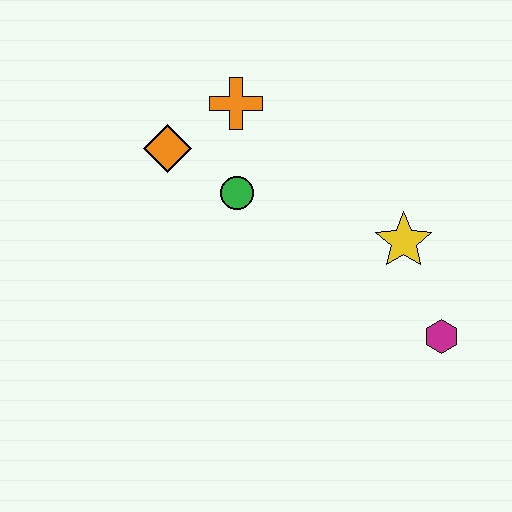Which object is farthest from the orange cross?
The magenta hexagon is farthest from the orange cross.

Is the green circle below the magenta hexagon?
No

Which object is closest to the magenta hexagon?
The yellow star is closest to the magenta hexagon.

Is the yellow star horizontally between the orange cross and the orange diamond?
No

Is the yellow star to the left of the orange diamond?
No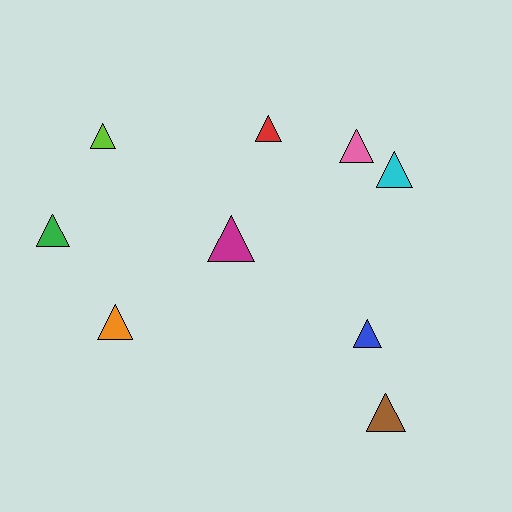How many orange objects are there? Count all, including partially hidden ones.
There is 1 orange object.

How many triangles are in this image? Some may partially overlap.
There are 9 triangles.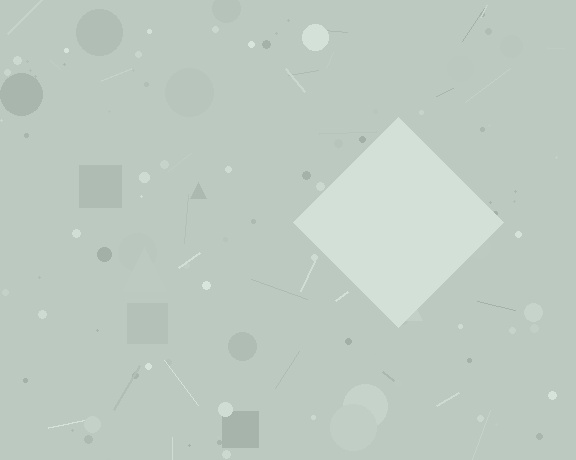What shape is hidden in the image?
A diamond is hidden in the image.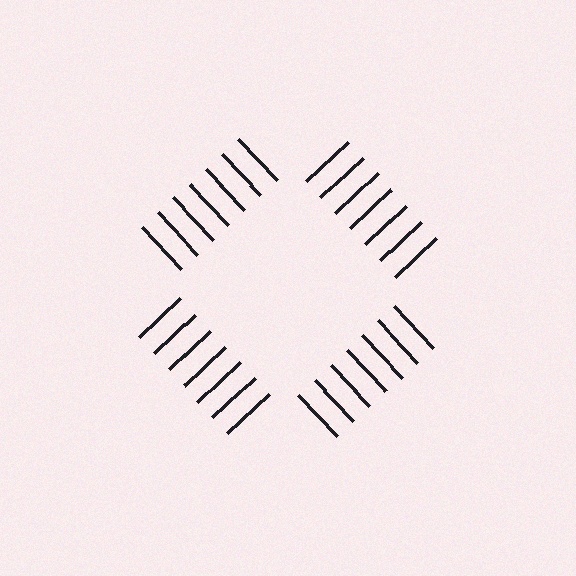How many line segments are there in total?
28 — 7 along each of the 4 edges.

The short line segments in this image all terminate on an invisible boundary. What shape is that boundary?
An illusory square — the line segments terminate on its edges but no continuous stroke is drawn.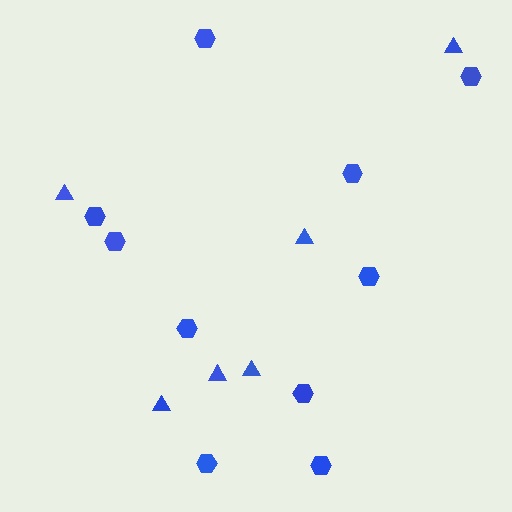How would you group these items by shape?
There are 2 groups: one group of triangles (6) and one group of hexagons (10).